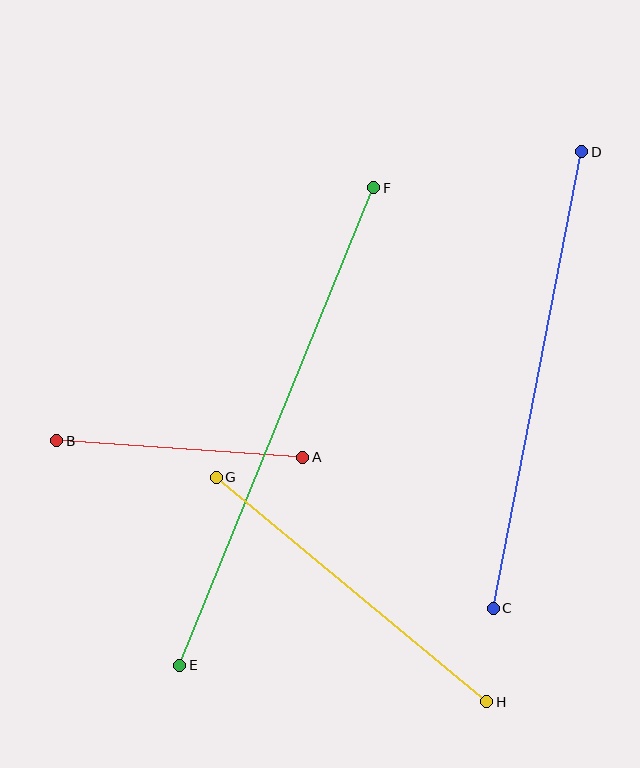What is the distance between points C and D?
The distance is approximately 465 pixels.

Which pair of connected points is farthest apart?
Points E and F are farthest apart.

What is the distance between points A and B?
The distance is approximately 247 pixels.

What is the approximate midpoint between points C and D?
The midpoint is at approximately (538, 380) pixels.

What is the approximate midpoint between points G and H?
The midpoint is at approximately (352, 589) pixels.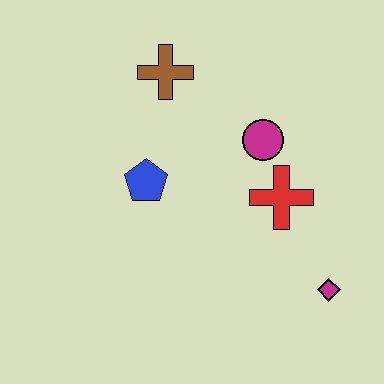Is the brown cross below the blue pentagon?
No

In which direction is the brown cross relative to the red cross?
The brown cross is above the red cross.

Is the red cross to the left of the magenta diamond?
Yes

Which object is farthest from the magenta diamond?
The brown cross is farthest from the magenta diamond.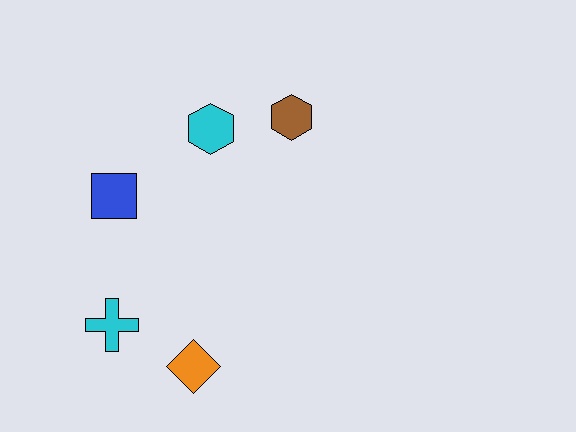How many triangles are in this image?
There are no triangles.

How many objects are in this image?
There are 5 objects.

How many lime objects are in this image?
There are no lime objects.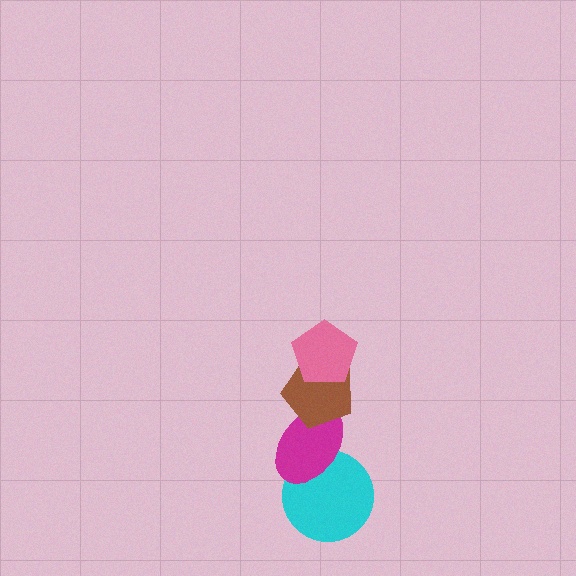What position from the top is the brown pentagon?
The brown pentagon is 2nd from the top.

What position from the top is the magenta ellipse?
The magenta ellipse is 3rd from the top.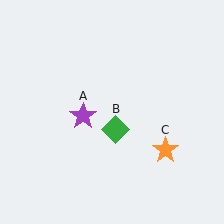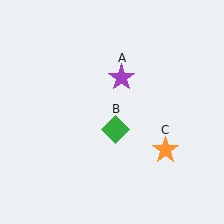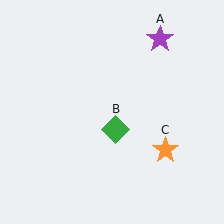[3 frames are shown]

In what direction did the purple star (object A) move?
The purple star (object A) moved up and to the right.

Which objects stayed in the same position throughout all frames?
Green diamond (object B) and orange star (object C) remained stationary.